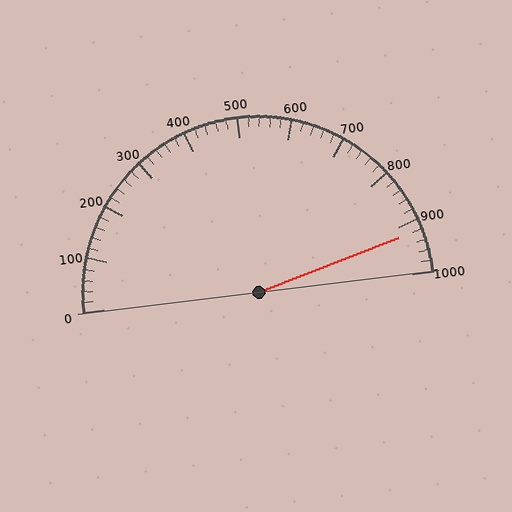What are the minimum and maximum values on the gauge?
The gauge ranges from 0 to 1000.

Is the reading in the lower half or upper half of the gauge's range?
The reading is in the upper half of the range (0 to 1000).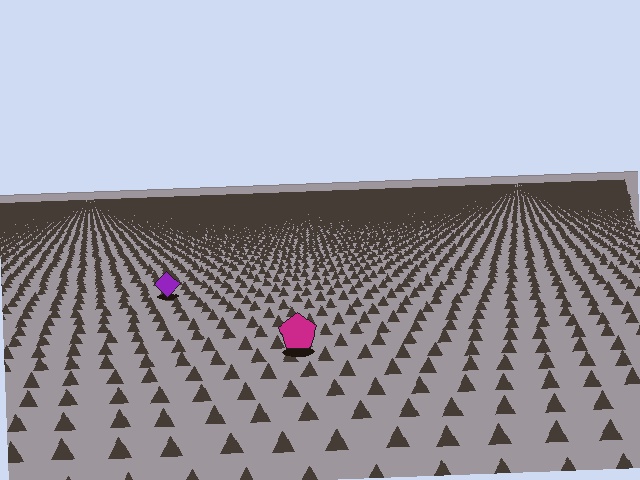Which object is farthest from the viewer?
The purple diamond is farthest from the viewer. It appears smaller and the ground texture around it is denser.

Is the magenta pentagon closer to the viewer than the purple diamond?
Yes. The magenta pentagon is closer — you can tell from the texture gradient: the ground texture is coarser near it.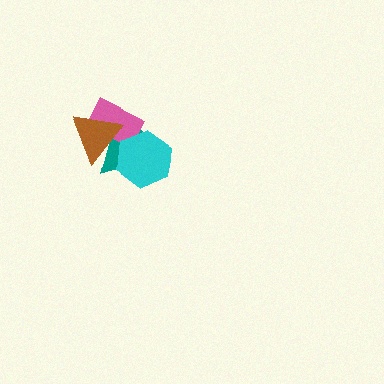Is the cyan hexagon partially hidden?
No, no other shape covers it.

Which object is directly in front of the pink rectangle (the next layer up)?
The brown triangle is directly in front of the pink rectangle.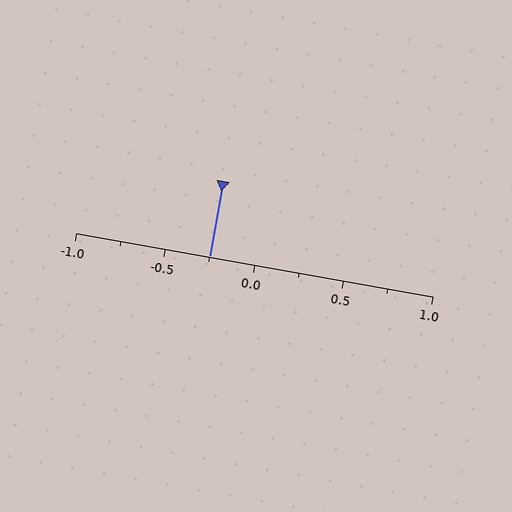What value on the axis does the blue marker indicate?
The marker indicates approximately -0.25.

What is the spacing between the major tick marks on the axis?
The major ticks are spaced 0.5 apart.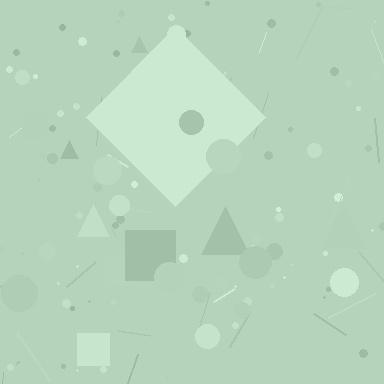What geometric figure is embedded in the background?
A diamond is embedded in the background.